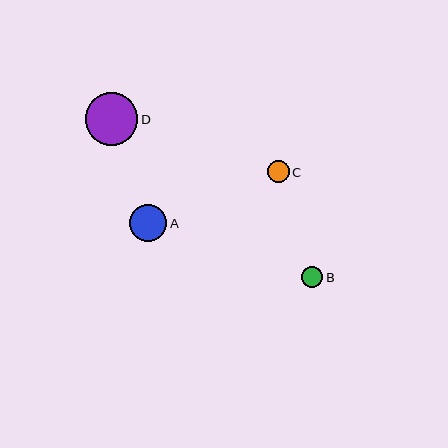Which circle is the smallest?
Circle B is the smallest with a size of approximately 21 pixels.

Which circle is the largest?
Circle D is the largest with a size of approximately 53 pixels.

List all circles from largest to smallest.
From largest to smallest: D, A, C, B.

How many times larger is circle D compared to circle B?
Circle D is approximately 2.5 times the size of circle B.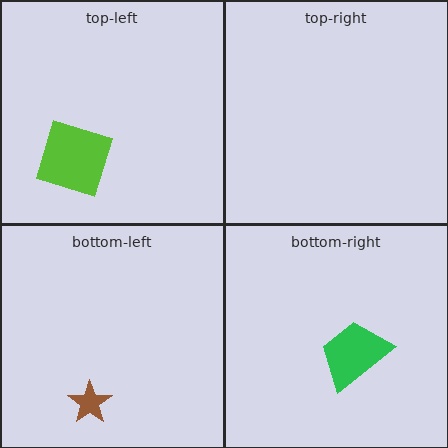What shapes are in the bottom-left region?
The brown star.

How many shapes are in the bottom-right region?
1.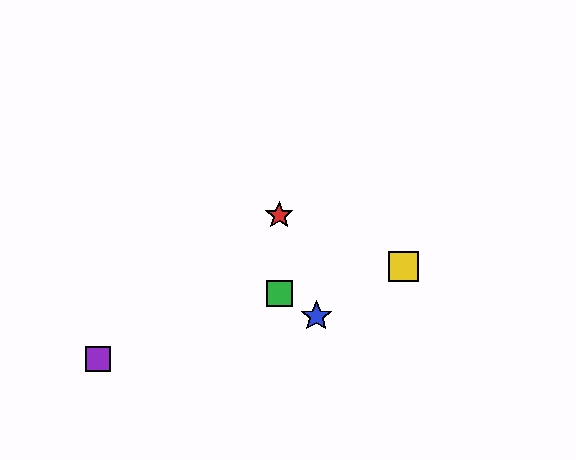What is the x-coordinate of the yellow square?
The yellow square is at x≈403.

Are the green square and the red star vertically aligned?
Yes, both are at x≈279.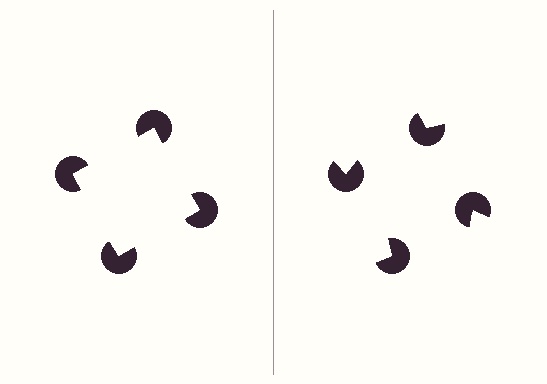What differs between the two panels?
The pac-man discs are positioned identically on both sides; only the wedge orientations differ. On the left they align to a square; on the right they are misaligned.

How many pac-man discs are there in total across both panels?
8 — 4 on each side.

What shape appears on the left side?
An illusory square.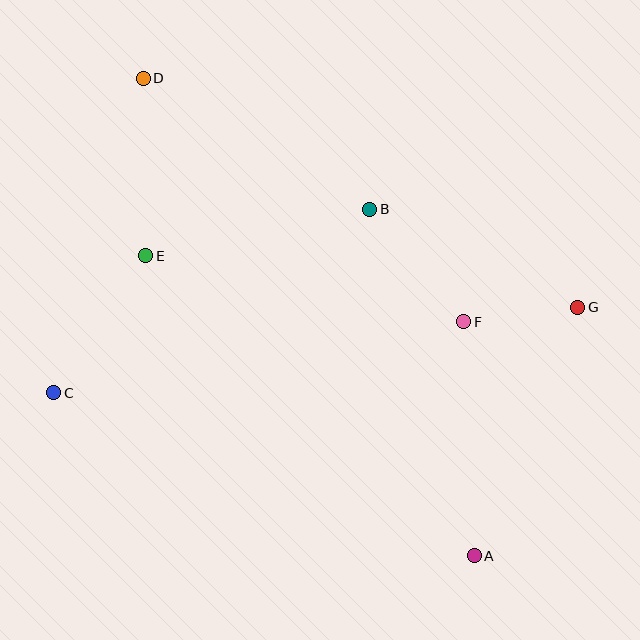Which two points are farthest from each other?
Points A and D are farthest from each other.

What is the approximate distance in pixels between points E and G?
The distance between E and G is approximately 435 pixels.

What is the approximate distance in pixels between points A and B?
The distance between A and B is approximately 362 pixels.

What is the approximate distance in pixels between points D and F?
The distance between D and F is approximately 402 pixels.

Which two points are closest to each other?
Points F and G are closest to each other.